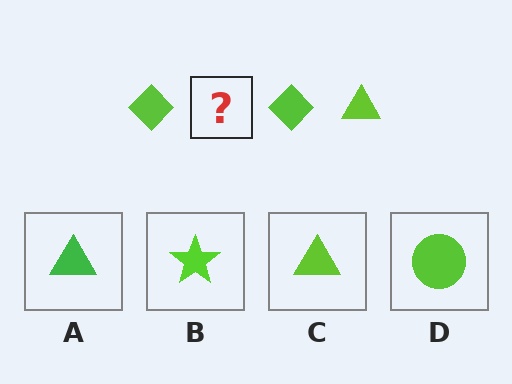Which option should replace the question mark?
Option C.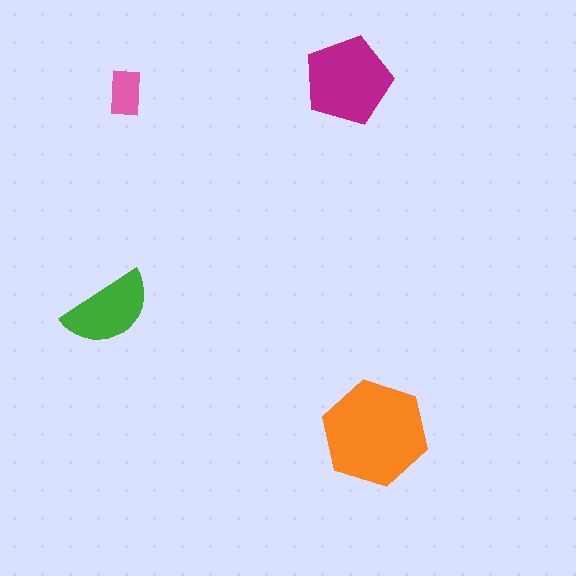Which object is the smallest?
The pink rectangle.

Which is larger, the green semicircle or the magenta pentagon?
The magenta pentagon.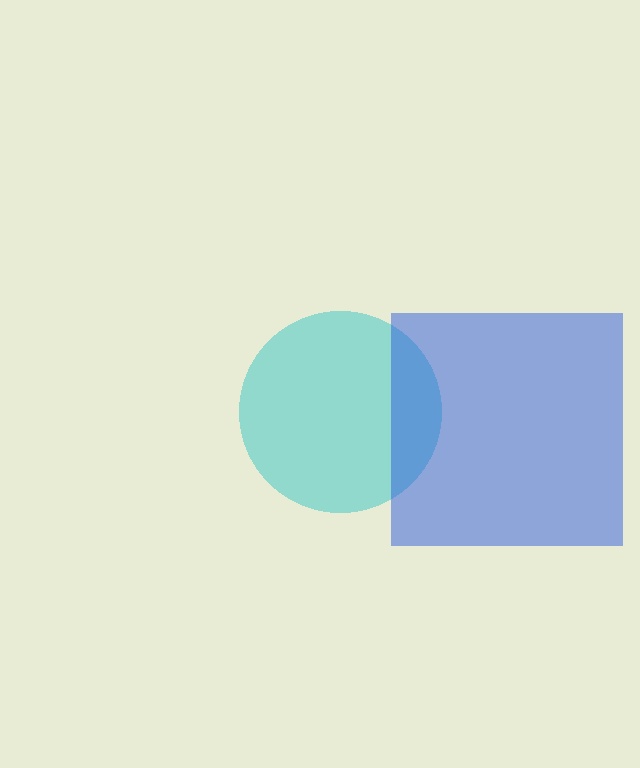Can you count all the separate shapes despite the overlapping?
Yes, there are 2 separate shapes.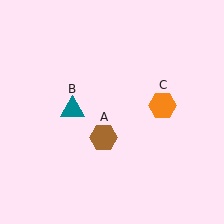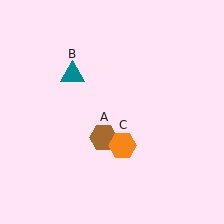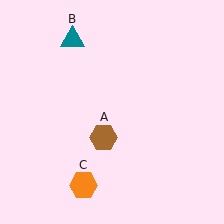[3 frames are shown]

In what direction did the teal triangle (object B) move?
The teal triangle (object B) moved up.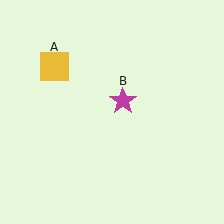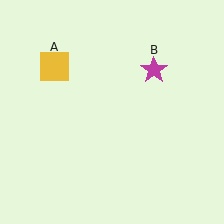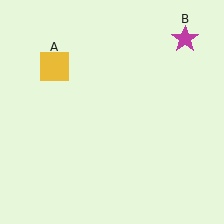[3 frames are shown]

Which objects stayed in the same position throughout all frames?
Yellow square (object A) remained stationary.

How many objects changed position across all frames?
1 object changed position: magenta star (object B).